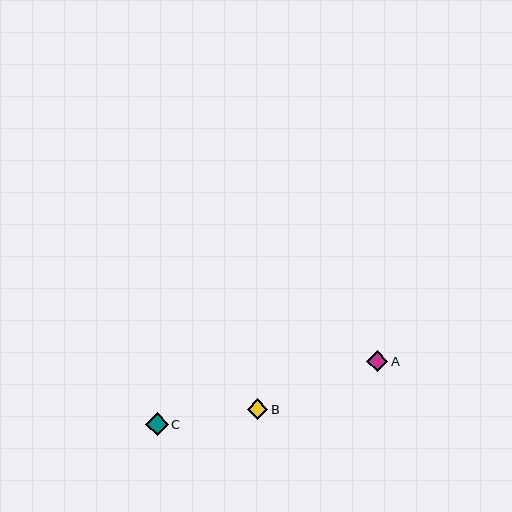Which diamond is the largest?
Diamond C is the largest with a size of approximately 23 pixels.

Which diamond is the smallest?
Diamond B is the smallest with a size of approximately 21 pixels.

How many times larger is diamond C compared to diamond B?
Diamond C is approximately 1.1 times the size of diamond B.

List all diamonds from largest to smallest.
From largest to smallest: C, A, B.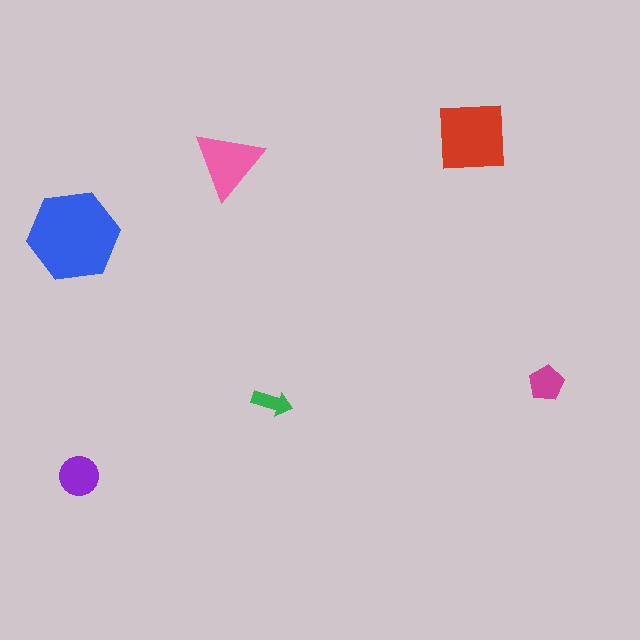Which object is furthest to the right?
The magenta pentagon is rightmost.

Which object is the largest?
The blue hexagon.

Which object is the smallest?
The green arrow.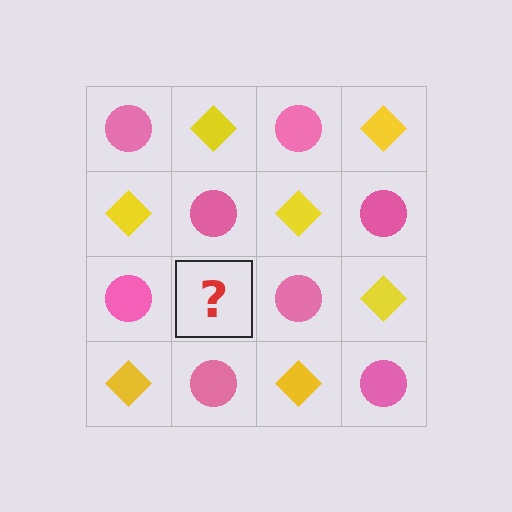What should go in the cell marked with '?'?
The missing cell should contain a yellow diamond.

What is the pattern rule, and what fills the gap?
The rule is that it alternates pink circle and yellow diamond in a checkerboard pattern. The gap should be filled with a yellow diamond.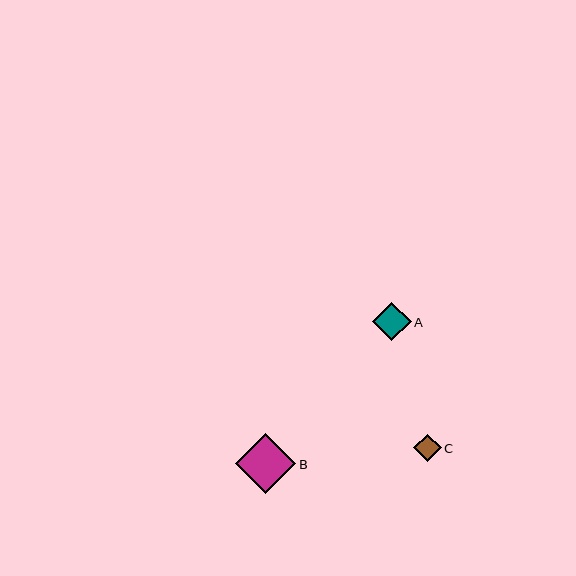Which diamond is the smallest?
Diamond C is the smallest with a size of approximately 27 pixels.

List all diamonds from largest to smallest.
From largest to smallest: B, A, C.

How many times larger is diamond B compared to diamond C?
Diamond B is approximately 2.2 times the size of diamond C.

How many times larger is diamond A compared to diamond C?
Diamond A is approximately 1.4 times the size of diamond C.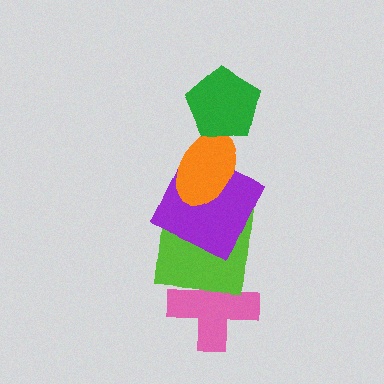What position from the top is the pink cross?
The pink cross is 5th from the top.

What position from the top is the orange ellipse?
The orange ellipse is 2nd from the top.